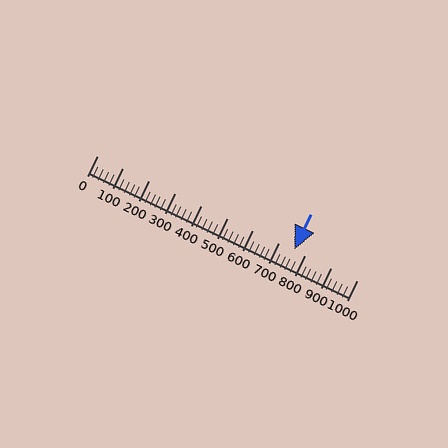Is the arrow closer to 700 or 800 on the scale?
The arrow is closer to 800.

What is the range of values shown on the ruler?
The ruler shows values from 0 to 1000.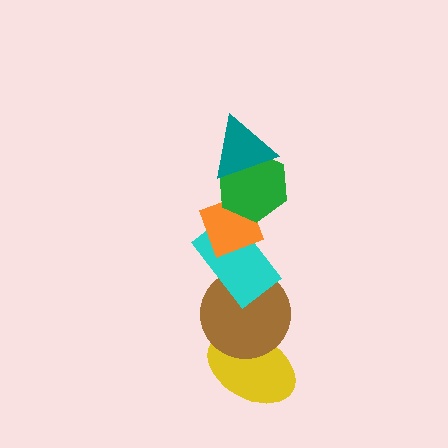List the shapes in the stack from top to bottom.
From top to bottom: the teal triangle, the green hexagon, the orange diamond, the cyan rectangle, the brown circle, the yellow ellipse.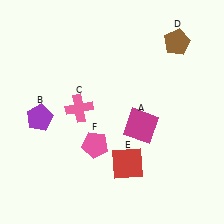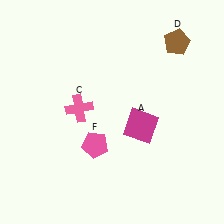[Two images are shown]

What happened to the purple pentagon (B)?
The purple pentagon (B) was removed in Image 2. It was in the bottom-left area of Image 1.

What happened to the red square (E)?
The red square (E) was removed in Image 2. It was in the bottom-right area of Image 1.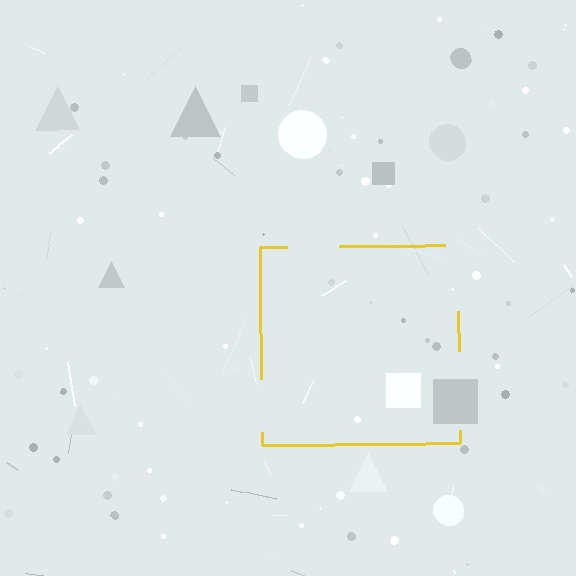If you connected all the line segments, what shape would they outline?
They would outline a square.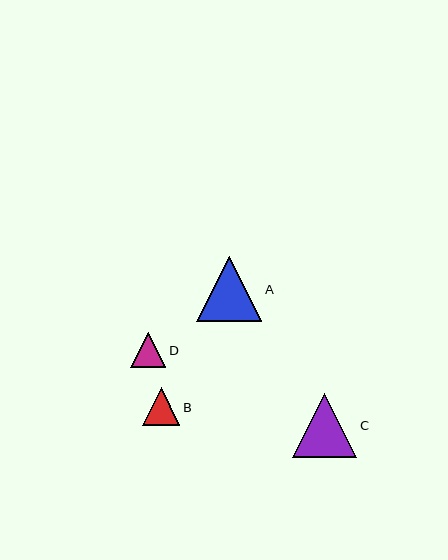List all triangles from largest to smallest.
From largest to smallest: A, C, B, D.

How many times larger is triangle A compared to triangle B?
Triangle A is approximately 1.7 times the size of triangle B.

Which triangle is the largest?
Triangle A is the largest with a size of approximately 65 pixels.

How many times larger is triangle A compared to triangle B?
Triangle A is approximately 1.7 times the size of triangle B.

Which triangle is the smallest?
Triangle D is the smallest with a size of approximately 35 pixels.